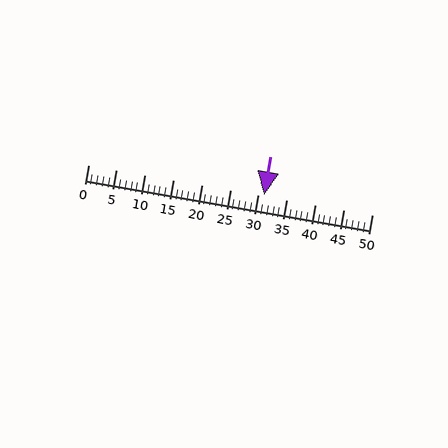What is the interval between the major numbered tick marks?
The major tick marks are spaced 5 units apart.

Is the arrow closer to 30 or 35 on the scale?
The arrow is closer to 30.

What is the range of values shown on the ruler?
The ruler shows values from 0 to 50.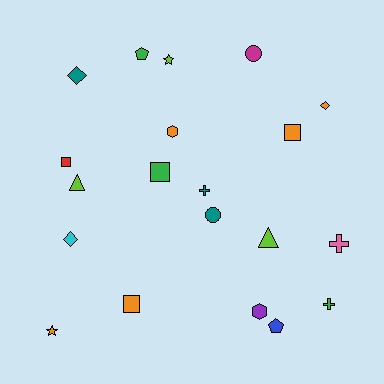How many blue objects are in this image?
There is 1 blue object.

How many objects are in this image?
There are 20 objects.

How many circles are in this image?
There are 2 circles.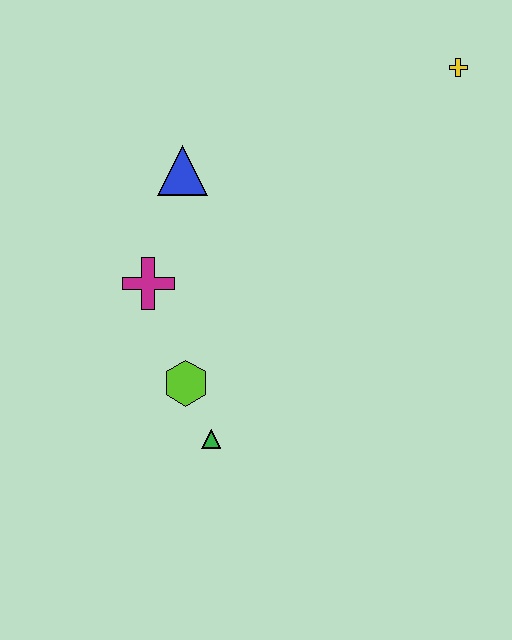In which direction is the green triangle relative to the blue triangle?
The green triangle is below the blue triangle.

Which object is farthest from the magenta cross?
The yellow cross is farthest from the magenta cross.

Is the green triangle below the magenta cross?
Yes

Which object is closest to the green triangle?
The lime hexagon is closest to the green triangle.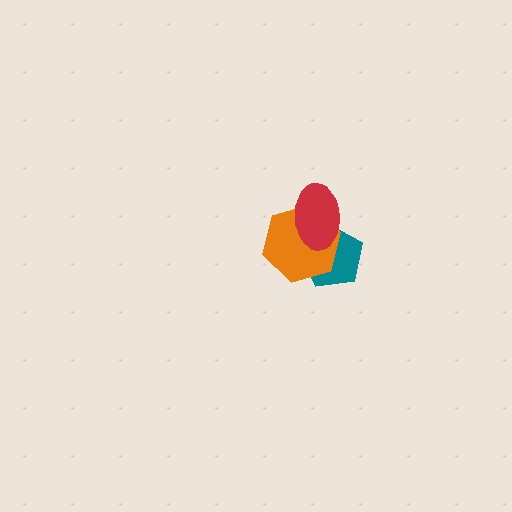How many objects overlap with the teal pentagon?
2 objects overlap with the teal pentagon.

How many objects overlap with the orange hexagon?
2 objects overlap with the orange hexagon.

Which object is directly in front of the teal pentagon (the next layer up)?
The orange hexagon is directly in front of the teal pentagon.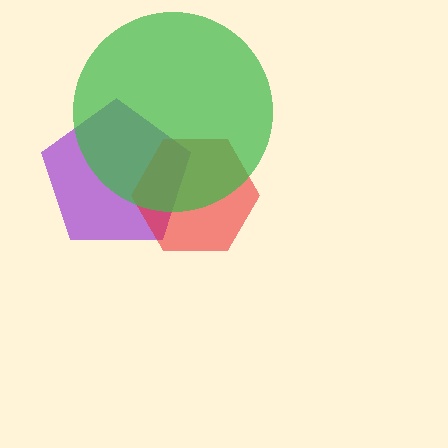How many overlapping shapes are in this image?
There are 3 overlapping shapes in the image.